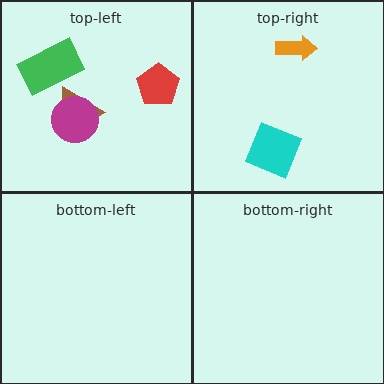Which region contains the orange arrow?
The top-right region.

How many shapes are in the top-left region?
4.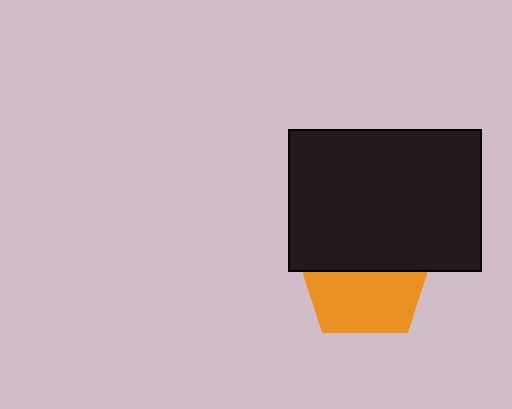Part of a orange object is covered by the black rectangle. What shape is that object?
It is a pentagon.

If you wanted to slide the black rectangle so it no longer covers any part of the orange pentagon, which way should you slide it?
Slide it up — that is the most direct way to separate the two shapes.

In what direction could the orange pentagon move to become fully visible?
The orange pentagon could move down. That would shift it out from behind the black rectangle entirely.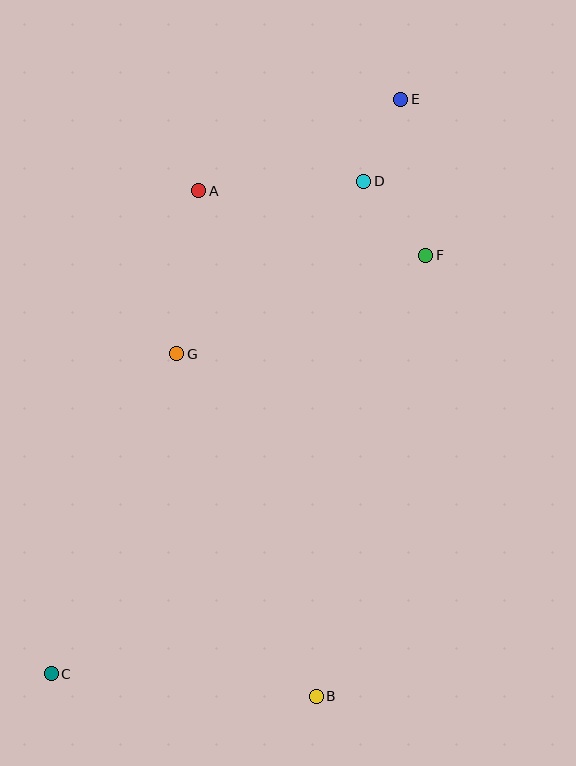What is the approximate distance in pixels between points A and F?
The distance between A and F is approximately 236 pixels.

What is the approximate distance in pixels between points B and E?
The distance between B and E is approximately 603 pixels.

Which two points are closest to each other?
Points D and E are closest to each other.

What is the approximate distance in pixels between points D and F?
The distance between D and F is approximately 97 pixels.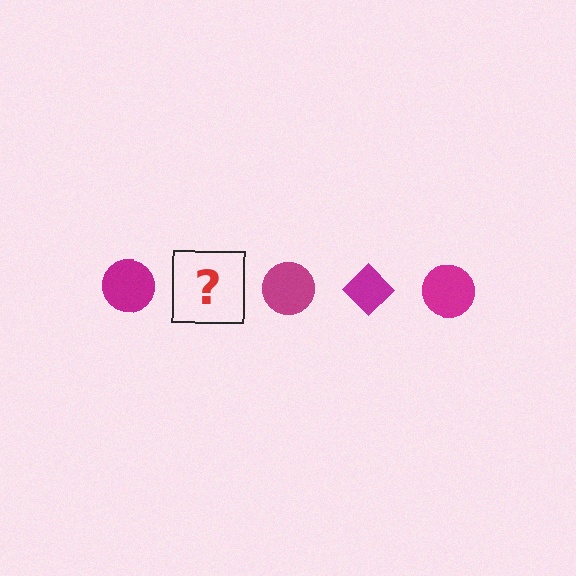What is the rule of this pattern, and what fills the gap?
The rule is that the pattern cycles through circle, diamond shapes in magenta. The gap should be filled with a magenta diamond.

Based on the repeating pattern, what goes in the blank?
The blank should be a magenta diamond.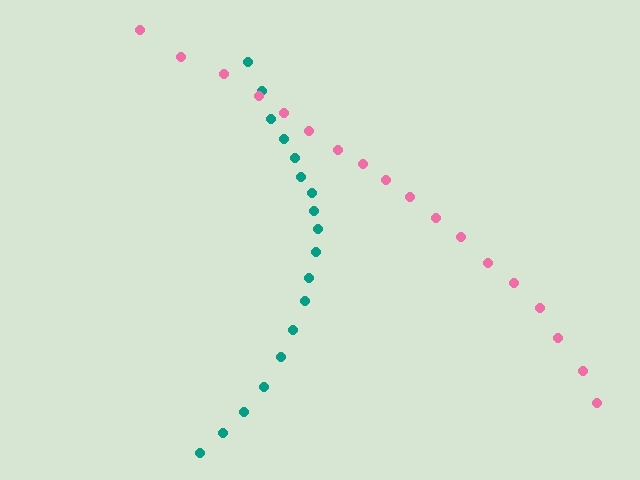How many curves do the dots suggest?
There are 2 distinct paths.